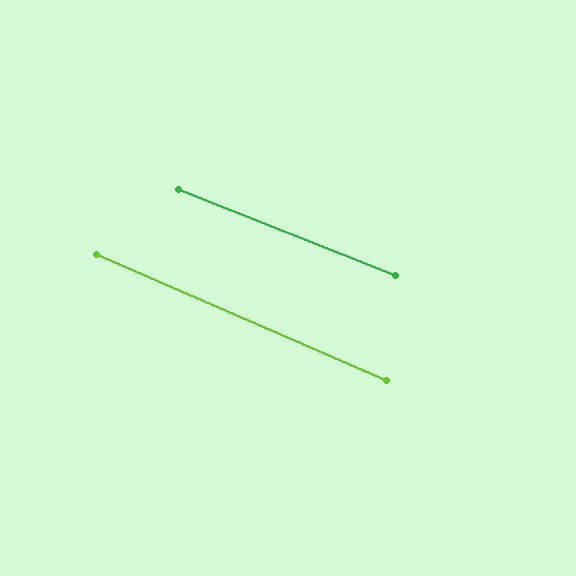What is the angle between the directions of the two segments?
Approximately 2 degrees.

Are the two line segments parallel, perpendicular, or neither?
Parallel — their directions differ by only 1.6°.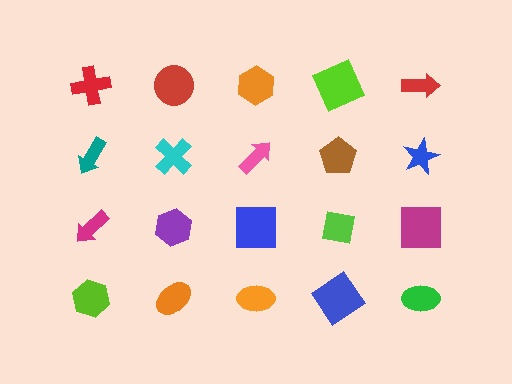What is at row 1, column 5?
A red arrow.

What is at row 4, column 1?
A lime hexagon.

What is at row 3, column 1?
A magenta arrow.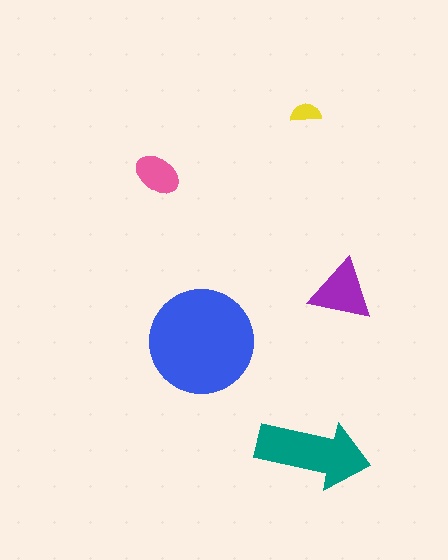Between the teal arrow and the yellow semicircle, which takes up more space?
The teal arrow.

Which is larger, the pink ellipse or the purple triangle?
The purple triangle.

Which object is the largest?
The blue circle.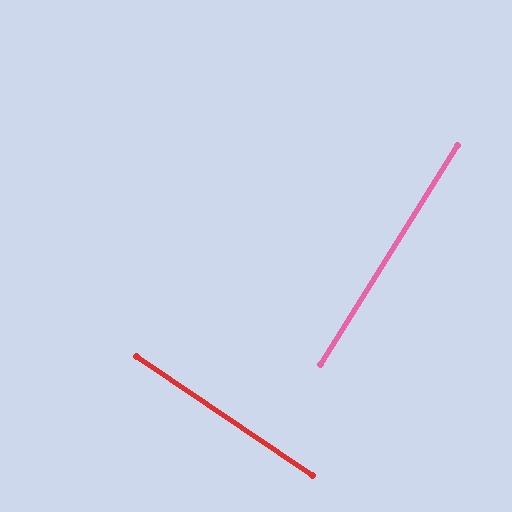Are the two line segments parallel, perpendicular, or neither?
Perpendicular — they meet at approximately 88°.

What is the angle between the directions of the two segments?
Approximately 88 degrees.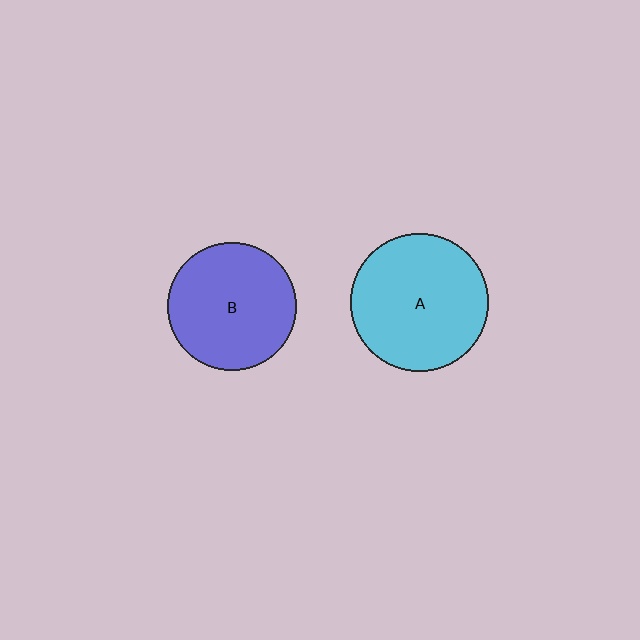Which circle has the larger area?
Circle A (cyan).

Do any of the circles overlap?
No, none of the circles overlap.